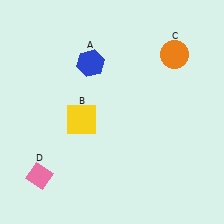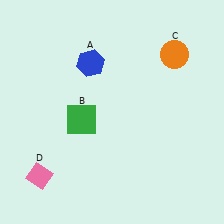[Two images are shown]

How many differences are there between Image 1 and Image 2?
There is 1 difference between the two images.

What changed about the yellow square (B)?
In Image 1, B is yellow. In Image 2, it changed to green.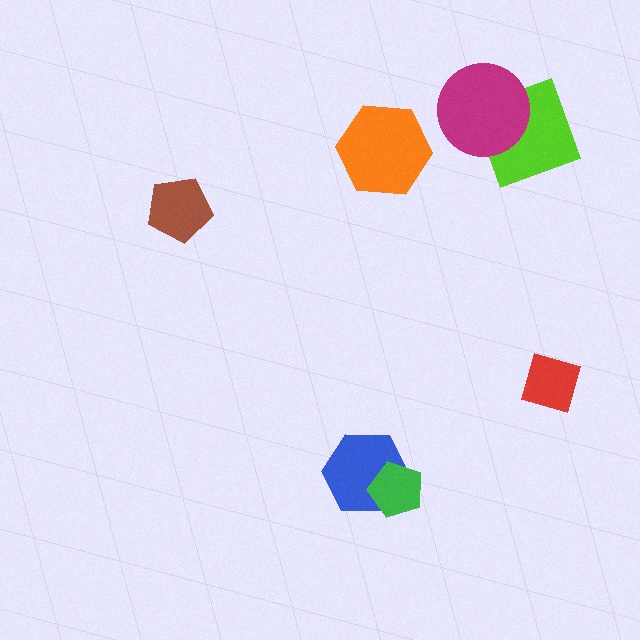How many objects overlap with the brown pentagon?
0 objects overlap with the brown pentagon.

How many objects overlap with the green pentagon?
1 object overlaps with the green pentagon.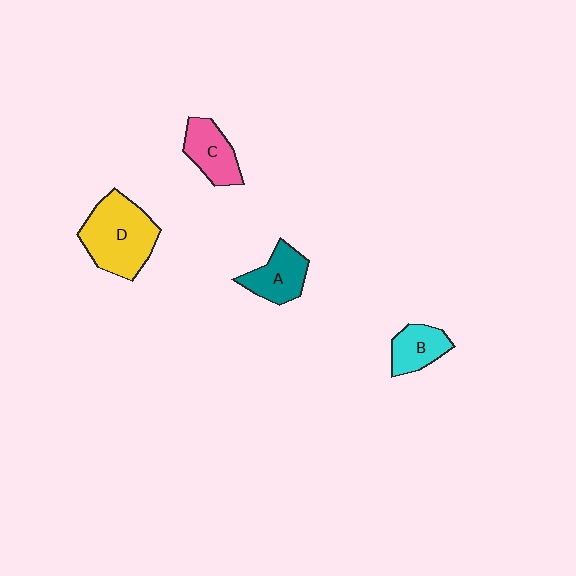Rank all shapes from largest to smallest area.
From largest to smallest: D (yellow), A (teal), C (pink), B (cyan).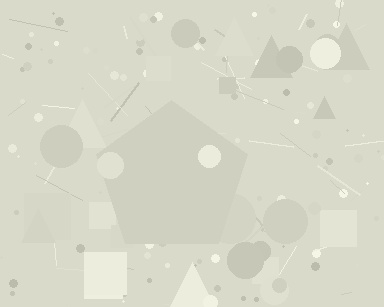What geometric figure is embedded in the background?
A pentagon is embedded in the background.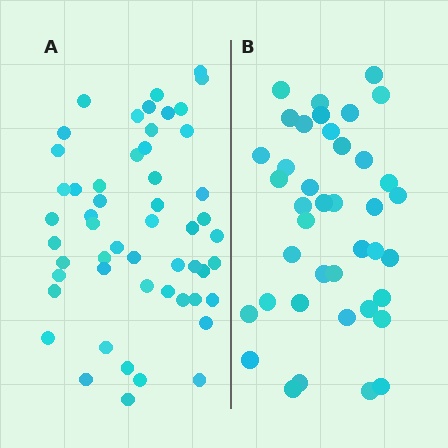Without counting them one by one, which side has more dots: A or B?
Region A (the left region) has more dots.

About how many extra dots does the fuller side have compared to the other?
Region A has approximately 15 more dots than region B.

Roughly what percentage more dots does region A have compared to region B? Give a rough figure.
About 30% more.